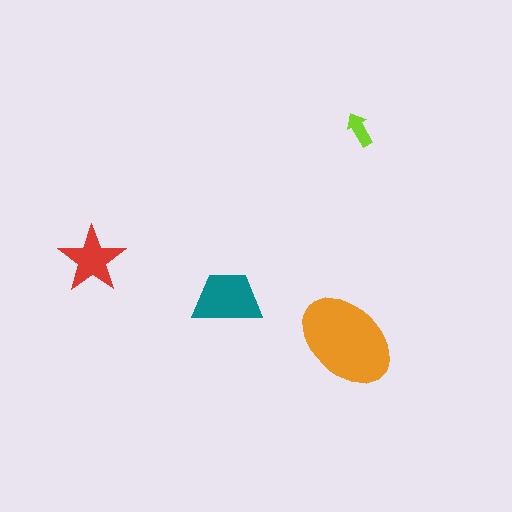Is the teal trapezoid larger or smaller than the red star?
Larger.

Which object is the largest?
The orange ellipse.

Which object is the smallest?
The lime arrow.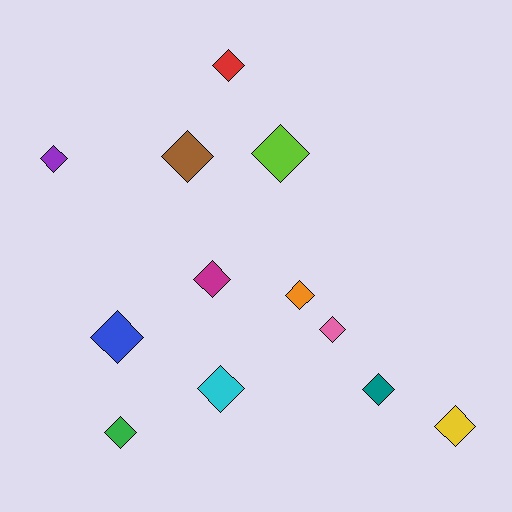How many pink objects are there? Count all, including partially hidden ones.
There is 1 pink object.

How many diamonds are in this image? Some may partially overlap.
There are 12 diamonds.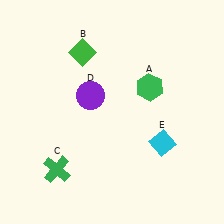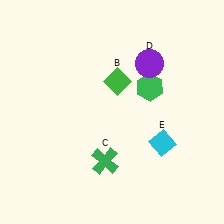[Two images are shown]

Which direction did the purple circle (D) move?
The purple circle (D) moved right.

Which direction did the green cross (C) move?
The green cross (C) moved right.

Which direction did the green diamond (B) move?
The green diamond (B) moved right.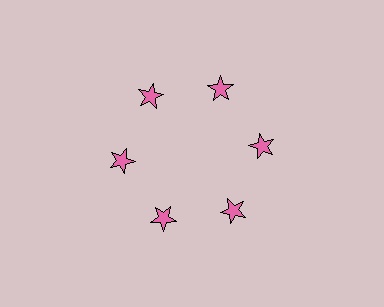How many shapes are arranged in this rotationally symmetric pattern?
There are 6 shapes, arranged in 6 groups of 1.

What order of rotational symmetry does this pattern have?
This pattern has 6-fold rotational symmetry.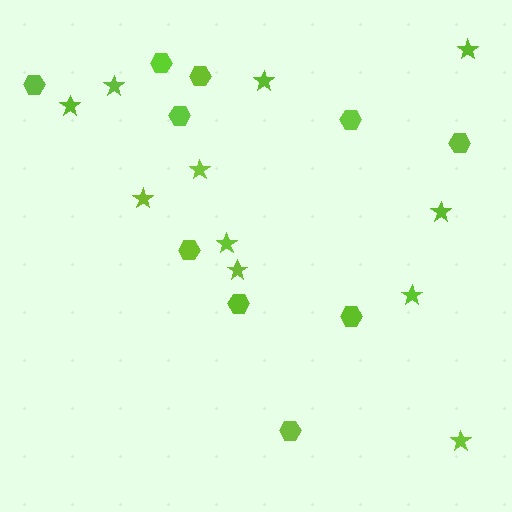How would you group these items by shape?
There are 2 groups: one group of stars (11) and one group of hexagons (10).